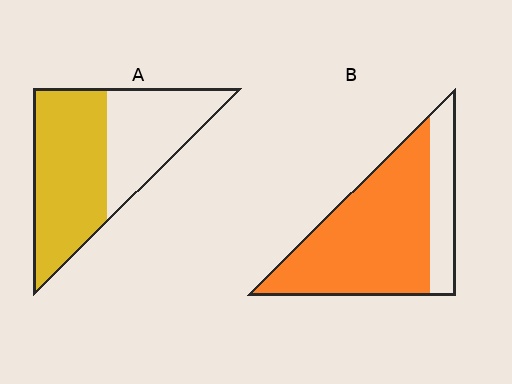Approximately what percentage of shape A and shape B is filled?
A is approximately 60% and B is approximately 75%.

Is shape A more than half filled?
Yes.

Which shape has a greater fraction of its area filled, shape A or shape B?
Shape B.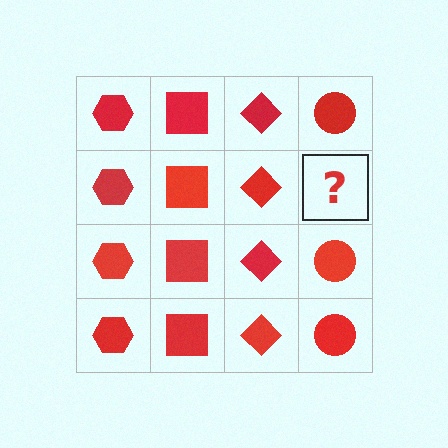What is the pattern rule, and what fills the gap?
The rule is that each column has a consistent shape. The gap should be filled with a red circle.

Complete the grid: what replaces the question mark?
The question mark should be replaced with a red circle.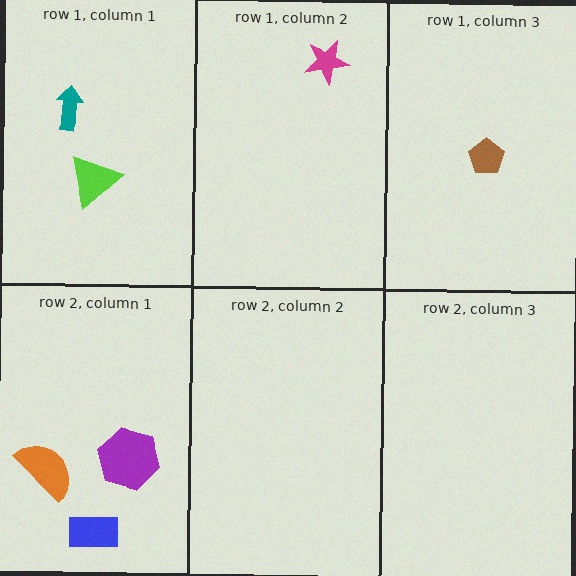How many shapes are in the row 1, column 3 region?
1.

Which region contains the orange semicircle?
The row 2, column 1 region.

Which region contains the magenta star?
The row 1, column 2 region.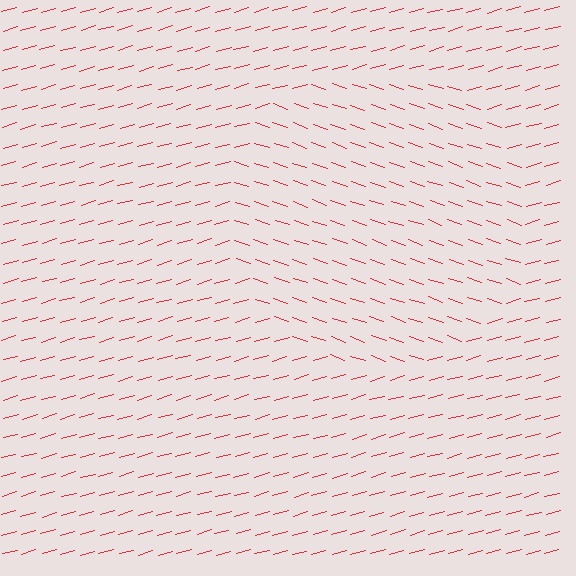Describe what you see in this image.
The image is filled with small red line segments. A circle region in the image has lines oriented differently from the surrounding lines, creating a visible texture boundary.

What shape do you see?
I see a circle.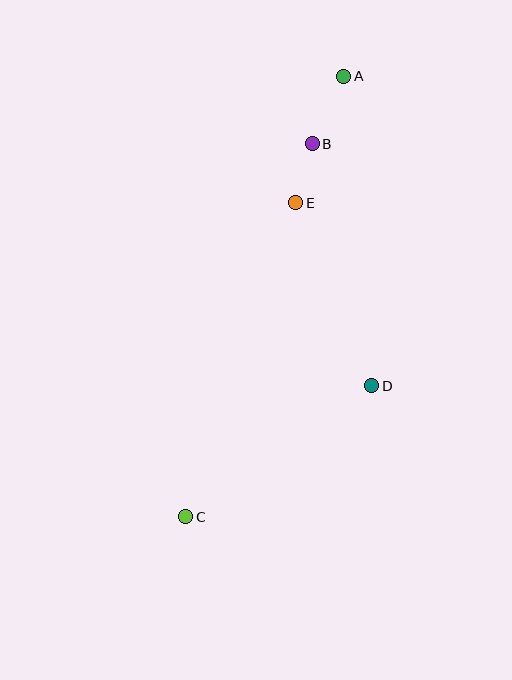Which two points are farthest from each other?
Points A and C are farthest from each other.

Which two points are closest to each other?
Points B and E are closest to each other.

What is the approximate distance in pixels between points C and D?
The distance between C and D is approximately 228 pixels.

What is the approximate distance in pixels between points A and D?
The distance between A and D is approximately 311 pixels.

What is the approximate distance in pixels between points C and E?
The distance between C and E is approximately 333 pixels.